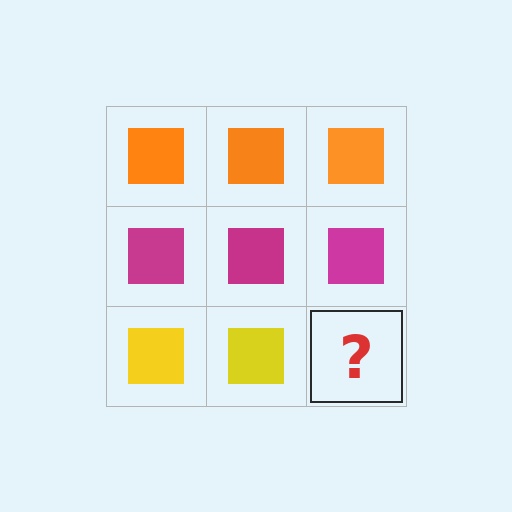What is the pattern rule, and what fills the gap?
The rule is that each row has a consistent color. The gap should be filled with a yellow square.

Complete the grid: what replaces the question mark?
The question mark should be replaced with a yellow square.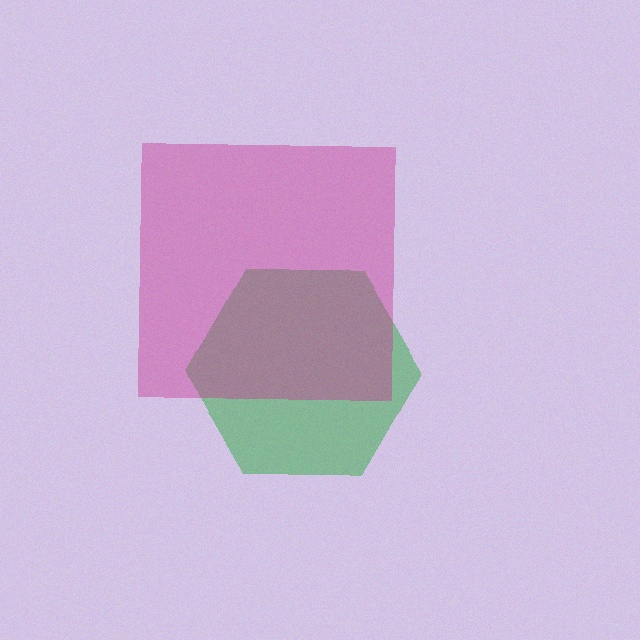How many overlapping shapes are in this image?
There are 2 overlapping shapes in the image.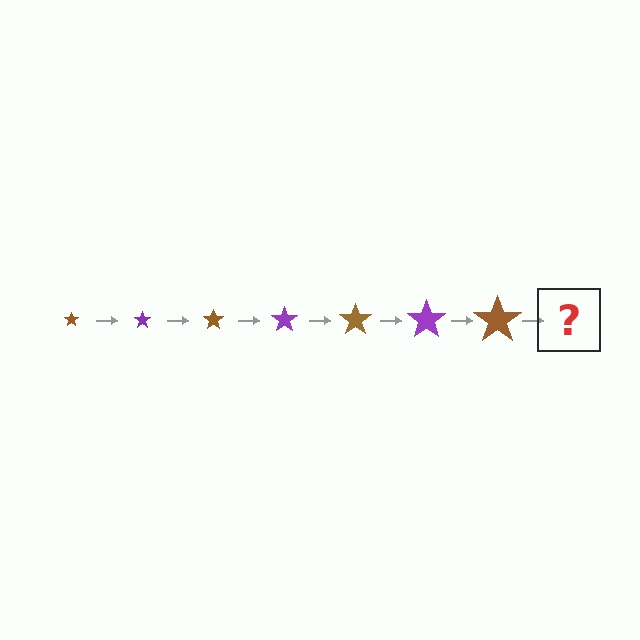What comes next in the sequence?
The next element should be a purple star, larger than the previous one.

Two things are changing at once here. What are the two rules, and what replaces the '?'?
The two rules are that the star grows larger each step and the color cycles through brown and purple. The '?' should be a purple star, larger than the previous one.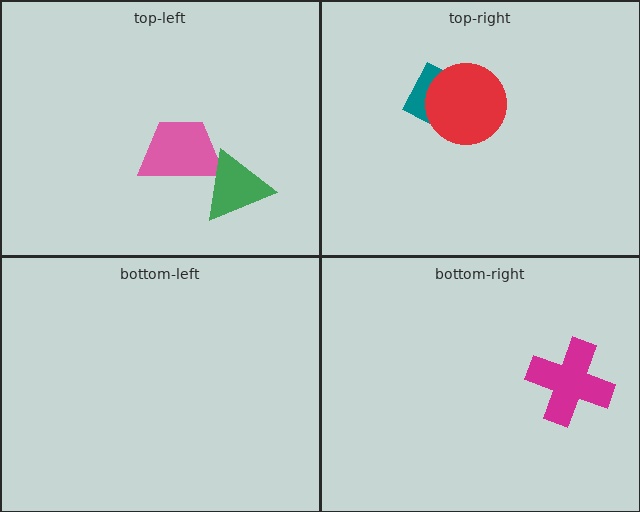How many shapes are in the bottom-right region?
1.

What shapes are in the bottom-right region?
The magenta cross.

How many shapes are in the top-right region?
2.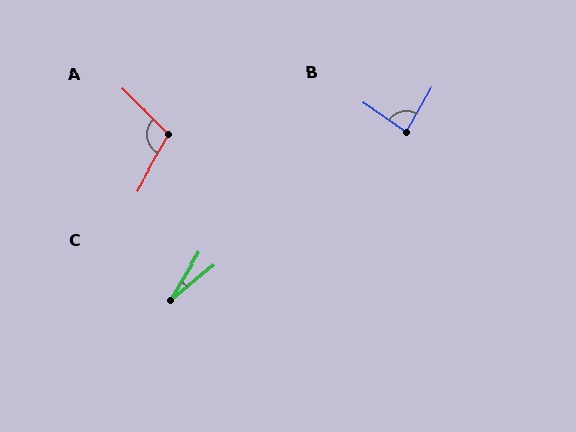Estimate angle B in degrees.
Approximately 85 degrees.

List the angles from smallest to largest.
C (19°), B (85°), A (106°).